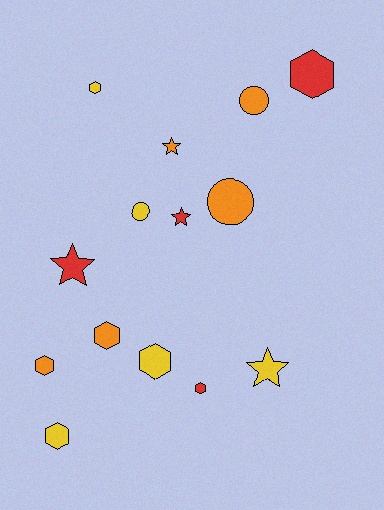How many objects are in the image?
There are 14 objects.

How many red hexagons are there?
There are 2 red hexagons.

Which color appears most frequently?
Yellow, with 5 objects.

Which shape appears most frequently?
Hexagon, with 7 objects.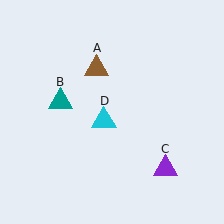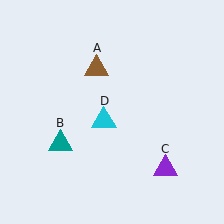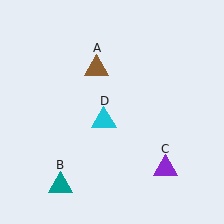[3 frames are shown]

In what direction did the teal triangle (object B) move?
The teal triangle (object B) moved down.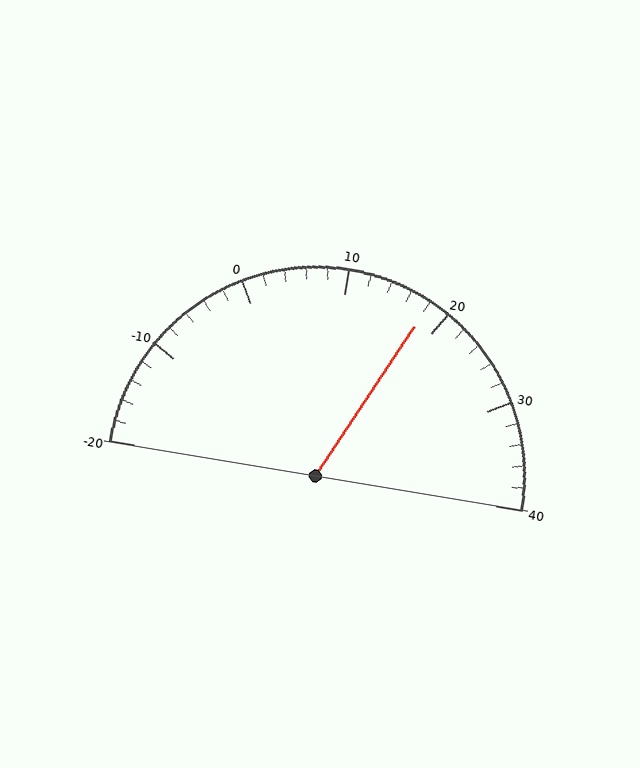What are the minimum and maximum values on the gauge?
The gauge ranges from -20 to 40.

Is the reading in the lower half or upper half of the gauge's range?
The reading is in the upper half of the range (-20 to 40).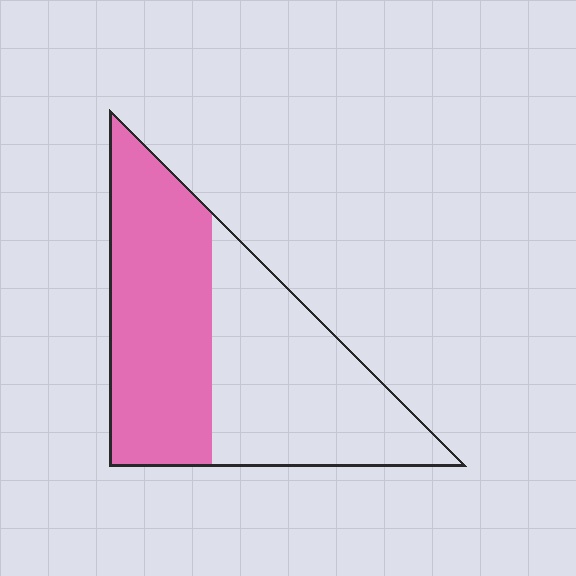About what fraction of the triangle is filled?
About one half (1/2).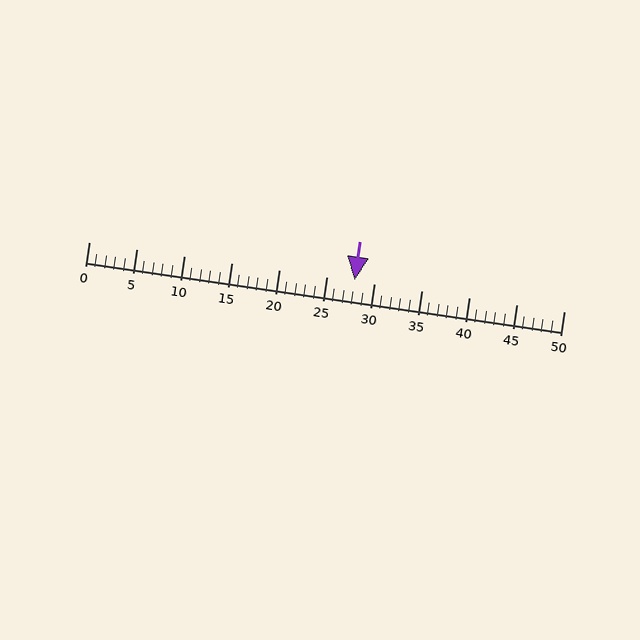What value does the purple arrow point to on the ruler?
The purple arrow points to approximately 28.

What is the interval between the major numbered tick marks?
The major tick marks are spaced 5 units apart.